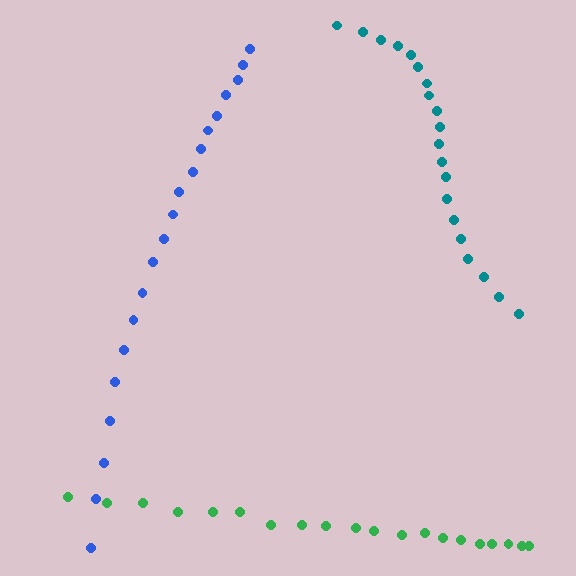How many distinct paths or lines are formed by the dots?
There are 3 distinct paths.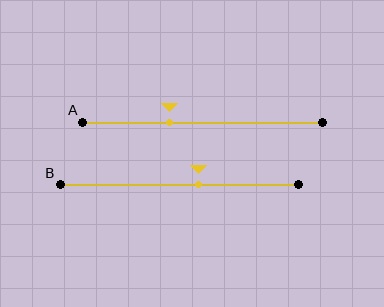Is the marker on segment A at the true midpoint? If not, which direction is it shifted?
No, the marker on segment A is shifted to the left by about 14% of the segment length.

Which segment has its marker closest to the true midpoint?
Segment B has its marker closest to the true midpoint.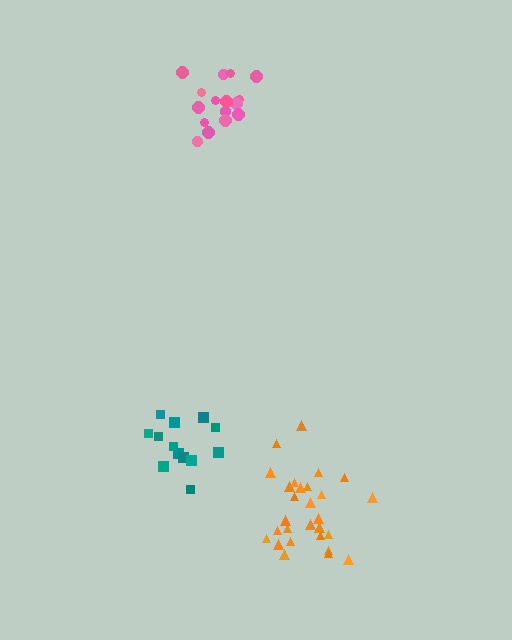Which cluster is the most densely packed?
Pink.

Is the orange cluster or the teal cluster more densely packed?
Orange.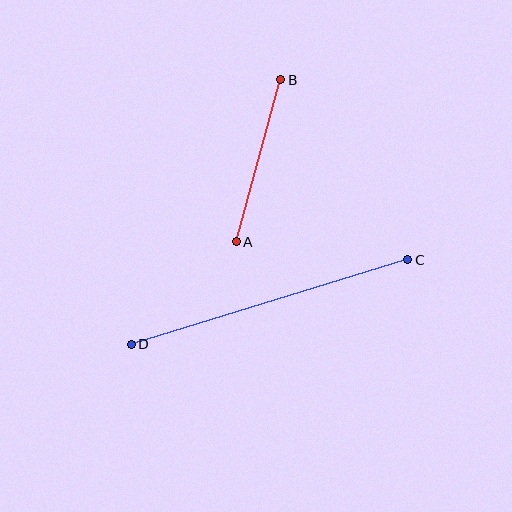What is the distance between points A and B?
The distance is approximately 168 pixels.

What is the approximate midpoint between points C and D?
The midpoint is at approximately (269, 302) pixels.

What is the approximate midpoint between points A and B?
The midpoint is at approximately (259, 161) pixels.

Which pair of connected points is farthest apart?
Points C and D are farthest apart.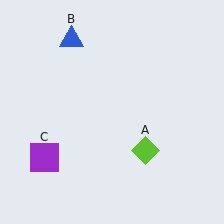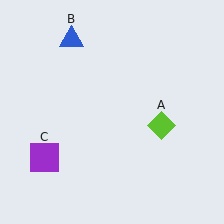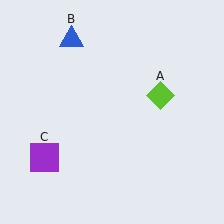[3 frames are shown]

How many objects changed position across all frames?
1 object changed position: lime diamond (object A).